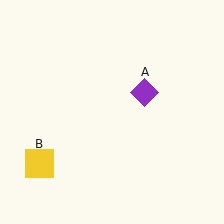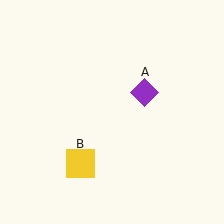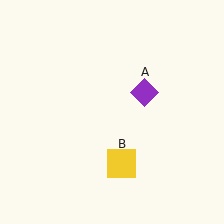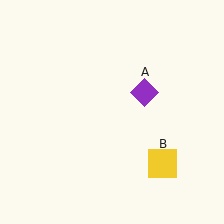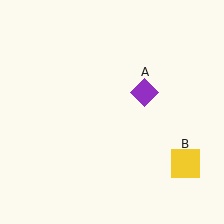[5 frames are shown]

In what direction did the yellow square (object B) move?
The yellow square (object B) moved right.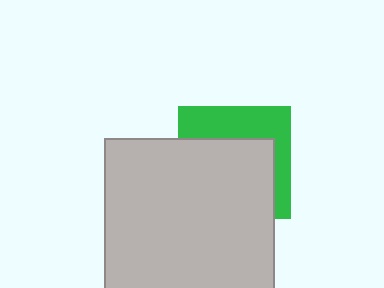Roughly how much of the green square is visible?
A small part of it is visible (roughly 38%).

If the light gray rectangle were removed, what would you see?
You would see the complete green square.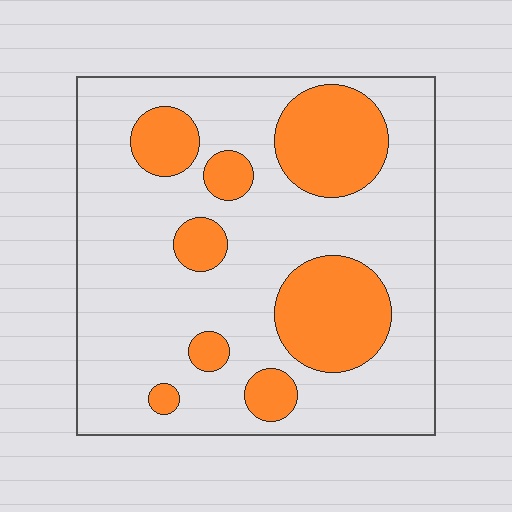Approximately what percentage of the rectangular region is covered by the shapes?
Approximately 25%.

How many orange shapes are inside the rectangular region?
8.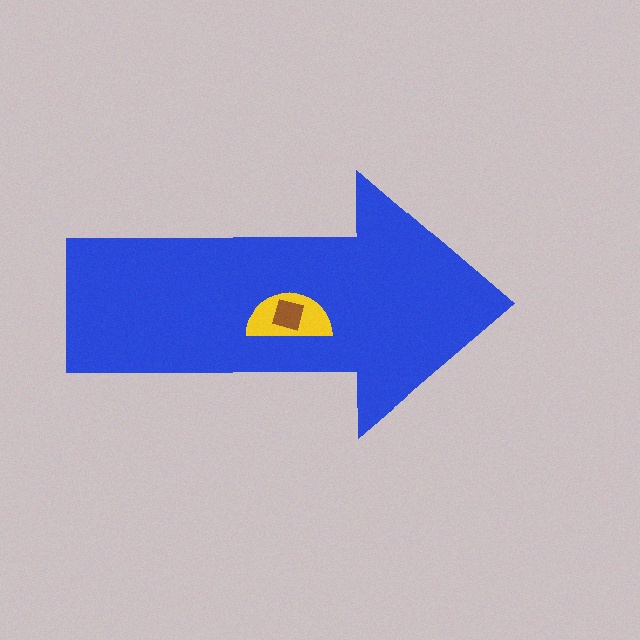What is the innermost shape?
The brown square.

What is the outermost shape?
The blue arrow.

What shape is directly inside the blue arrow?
The yellow semicircle.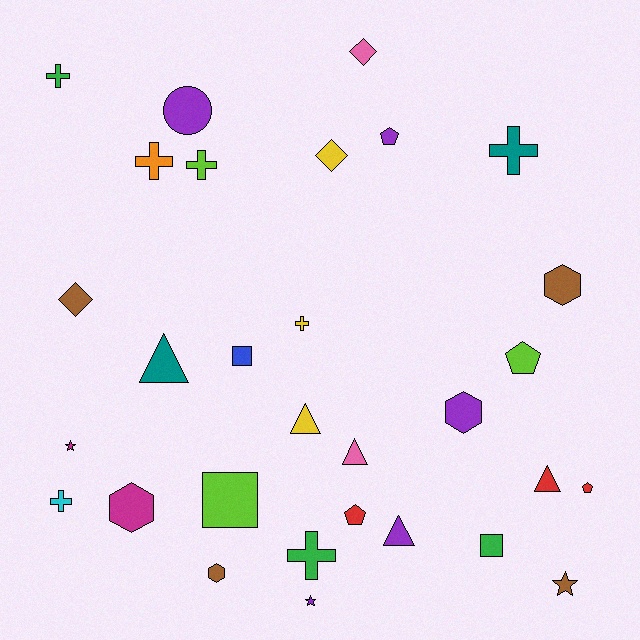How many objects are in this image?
There are 30 objects.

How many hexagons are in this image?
There are 4 hexagons.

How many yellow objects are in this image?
There are 3 yellow objects.